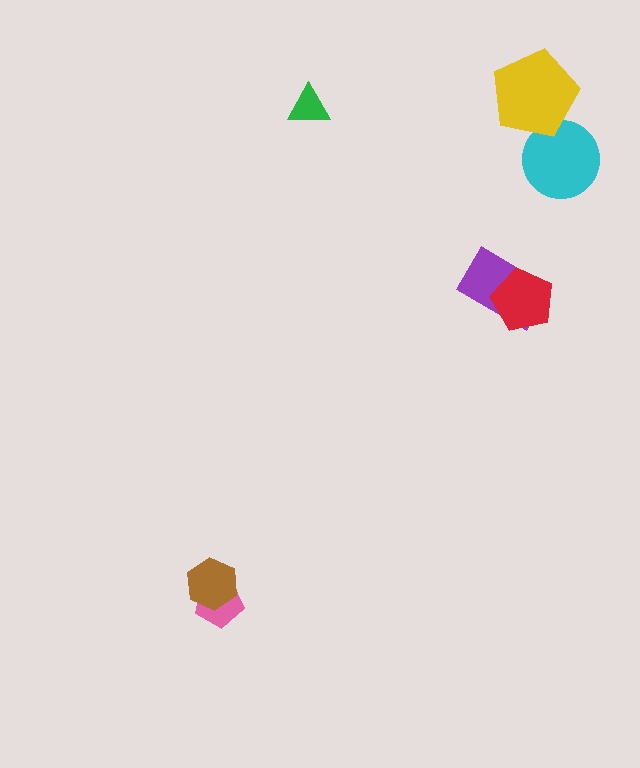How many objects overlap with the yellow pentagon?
1 object overlaps with the yellow pentagon.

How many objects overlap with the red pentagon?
1 object overlaps with the red pentagon.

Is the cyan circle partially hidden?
Yes, it is partially covered by another shape.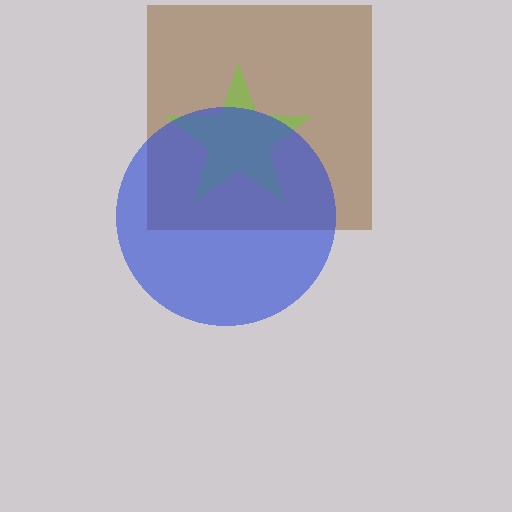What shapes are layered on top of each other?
The layered shapes are: a brown square, a lime star, a blue circle.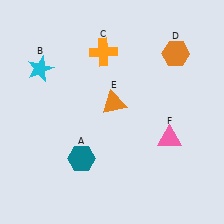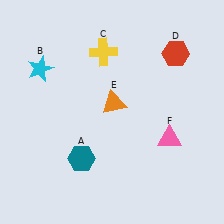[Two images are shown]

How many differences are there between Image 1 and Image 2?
There are 2 differences between the two images.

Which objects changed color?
C changed from orange to yellow. D changed from orange to red.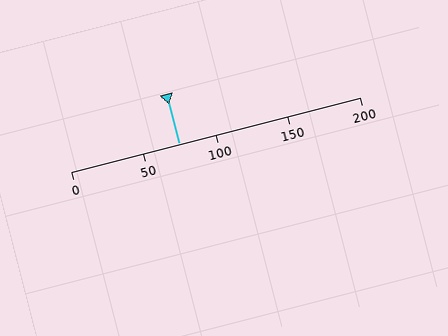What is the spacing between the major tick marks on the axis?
The major ticks are spaced 50 apart.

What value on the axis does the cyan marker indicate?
The marker indicates approximately 75.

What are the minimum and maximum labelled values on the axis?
The axis runs from 0 to 200.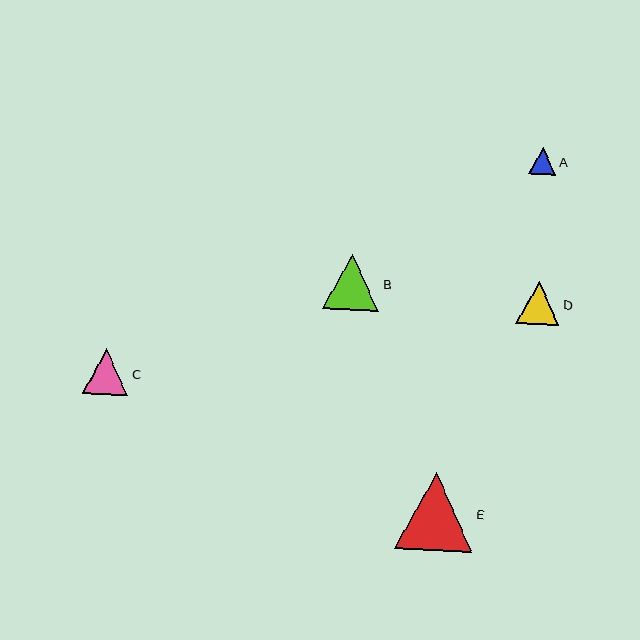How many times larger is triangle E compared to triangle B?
Triangle E is approximately 1.4 times the size of triangle B.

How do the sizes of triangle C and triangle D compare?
Triangle C and triangle D are approximately the same size.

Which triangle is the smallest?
Triangle A is the smallest with a size of approximately 27 pixels.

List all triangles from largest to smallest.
From largest to smallest: E, B, C, D, A.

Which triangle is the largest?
Triangle E is the largest with a size of approximately 78 pixels.